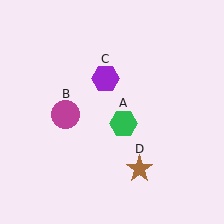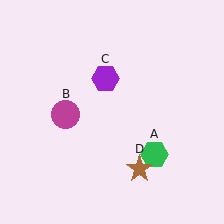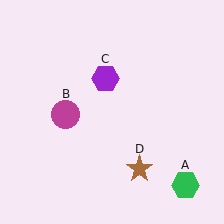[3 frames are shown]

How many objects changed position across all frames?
1 object changed position: green hexagon (object A).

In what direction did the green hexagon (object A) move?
The green hexagon (object A) moved down and to the right.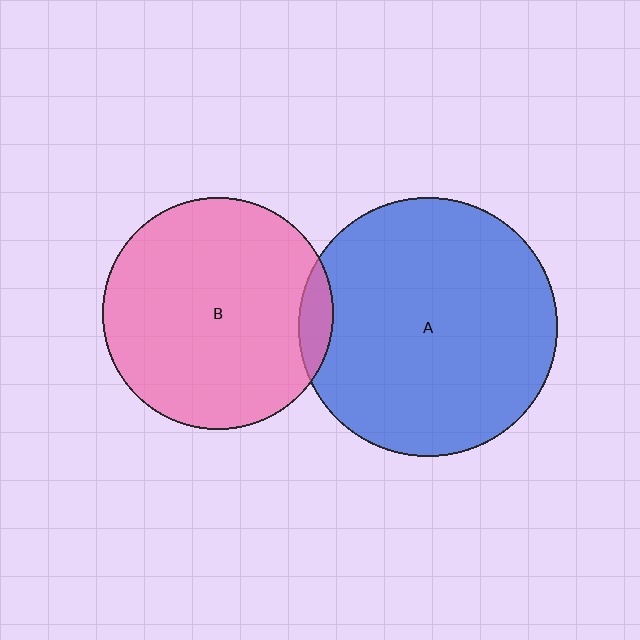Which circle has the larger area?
Circle A (blue).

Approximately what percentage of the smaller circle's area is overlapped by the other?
Approximately 5%.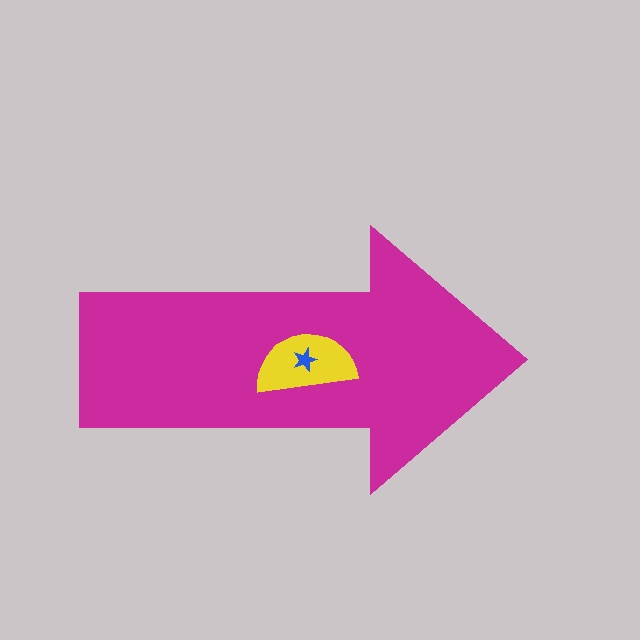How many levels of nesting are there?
3.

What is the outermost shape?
The magenta arrow.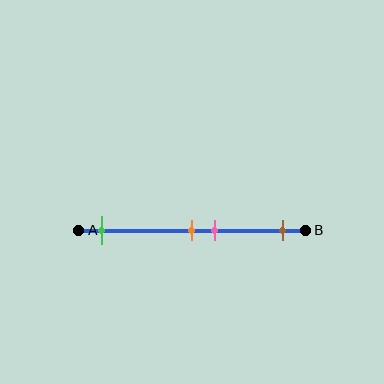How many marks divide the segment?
There are 4 marks dividing the segment.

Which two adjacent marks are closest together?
The orange and pink marks are the closest adjacent pair.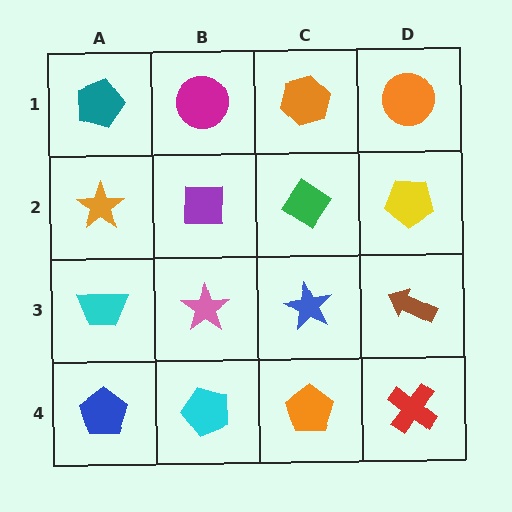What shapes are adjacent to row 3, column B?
A purple square (row 2, column B), a cyan pentagon (row 4, column B), a cyan trapezoid (row 3, column A), a blue star (row 3, column C).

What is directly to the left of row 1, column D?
An orange hexagon.